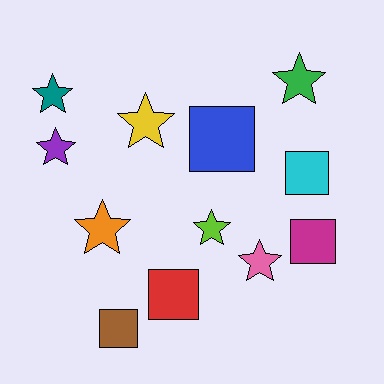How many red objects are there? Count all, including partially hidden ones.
There is 1 red object.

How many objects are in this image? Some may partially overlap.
There are 12 objects.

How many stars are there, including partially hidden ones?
There are 7 stars.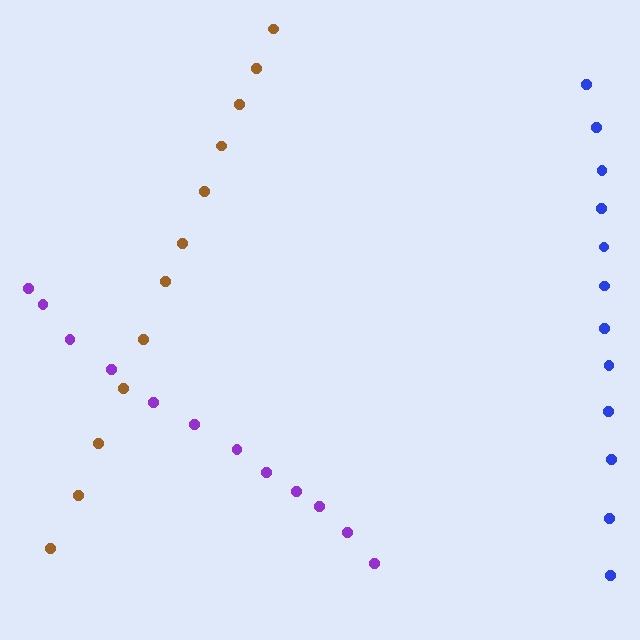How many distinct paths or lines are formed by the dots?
There are 3 distinct paths.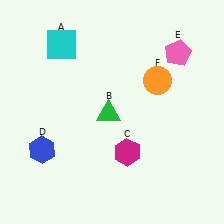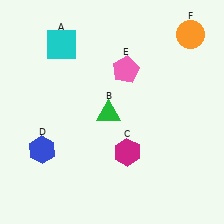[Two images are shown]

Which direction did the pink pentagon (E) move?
The pink pentagon (E) moved left.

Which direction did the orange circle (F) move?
The orange circle (F) moved up.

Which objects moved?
The objects that moved are: the pink pentagon (E), the orange circle (F).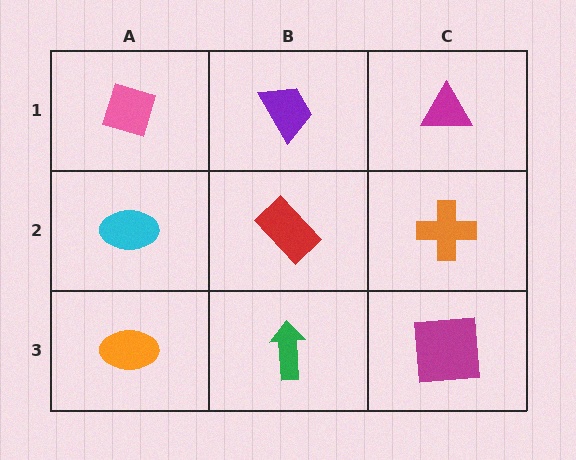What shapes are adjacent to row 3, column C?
An orange cross (row 2, column C), a green arrow (row 3, column B).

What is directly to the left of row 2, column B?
A cyan ellipse.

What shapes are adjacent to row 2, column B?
A purple trapezoid (row 1, column B), a green arrow (row 3, column B), a cyan ellipse (row 2, column A), an orange cross (row 2, column C).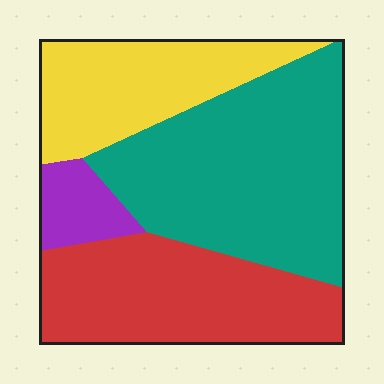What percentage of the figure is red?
Red takes up about one third (1/3) of the figure.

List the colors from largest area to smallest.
From largest to smallest: teal, red, yellow, purple.